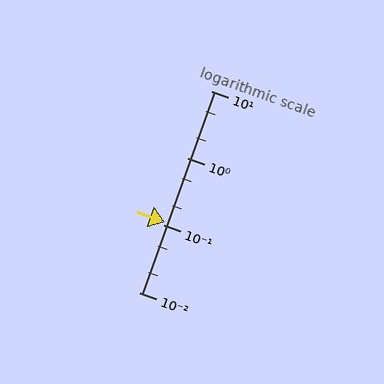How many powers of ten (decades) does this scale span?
The scale spans 3 decades, from 0.01 to 10.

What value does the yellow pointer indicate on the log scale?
The pointer indicates approximately 0.11.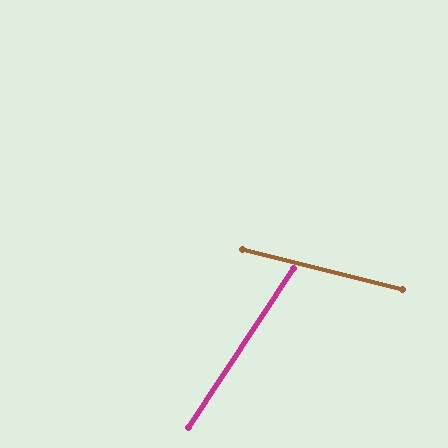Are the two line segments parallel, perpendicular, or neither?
Neither parallel nor perpendicular — they differ by about 70°.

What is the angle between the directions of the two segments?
Approximately 70 degrees.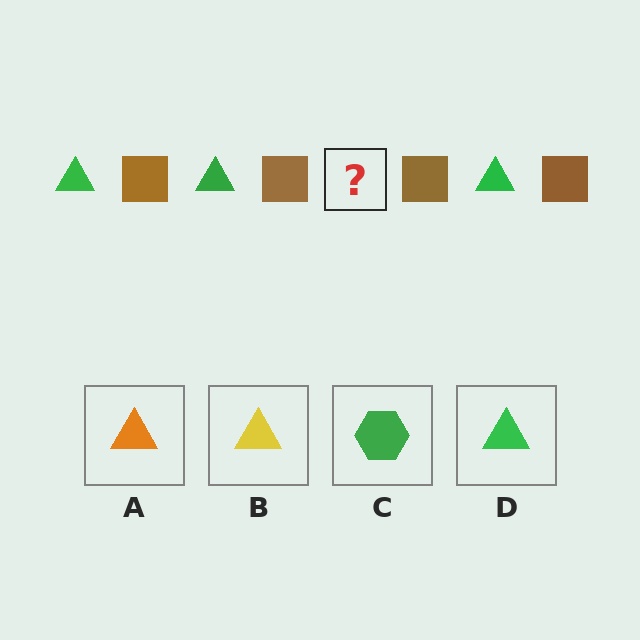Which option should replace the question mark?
Option D.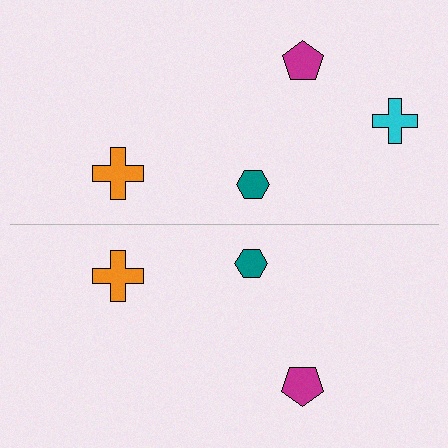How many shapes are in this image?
There are 7 shapes in this image.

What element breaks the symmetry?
A cyan cross is missing from the bottom side.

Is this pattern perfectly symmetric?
No, the pattern is not perfectly symmetric. A cyan cross is missing from the bottom side.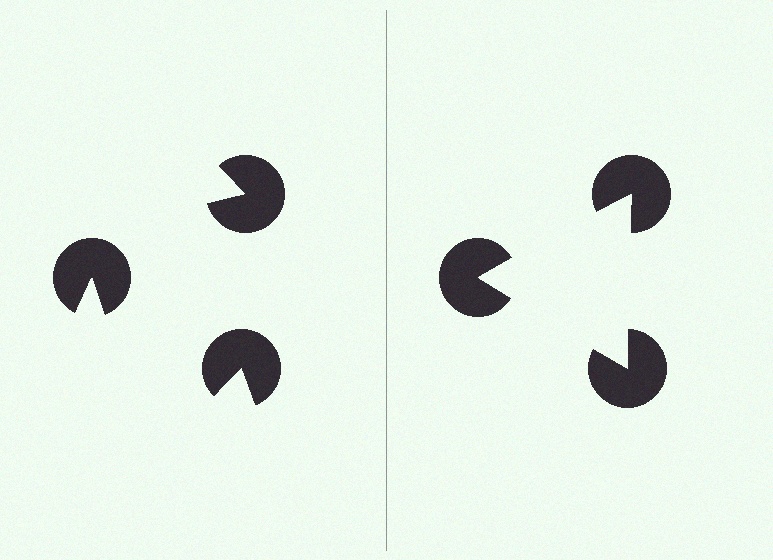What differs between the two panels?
The pac-man discs are positioned identically on both sides; only the wedge orientations differ. On the right they align to a triangle; on the left they are misaligned.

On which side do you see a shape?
An illusory triangle appears on the right side. On the left side the wedge cuts are rotated, so no coherent shape forms.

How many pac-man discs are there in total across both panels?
6 — 3 on each side.